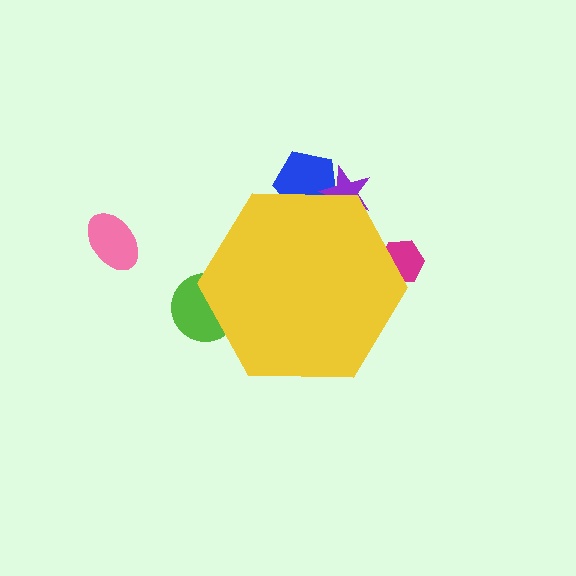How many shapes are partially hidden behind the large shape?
4 shapes are partially hidden.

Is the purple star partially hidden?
Yes, the purple star is partially hidden behind the yellow hexagon.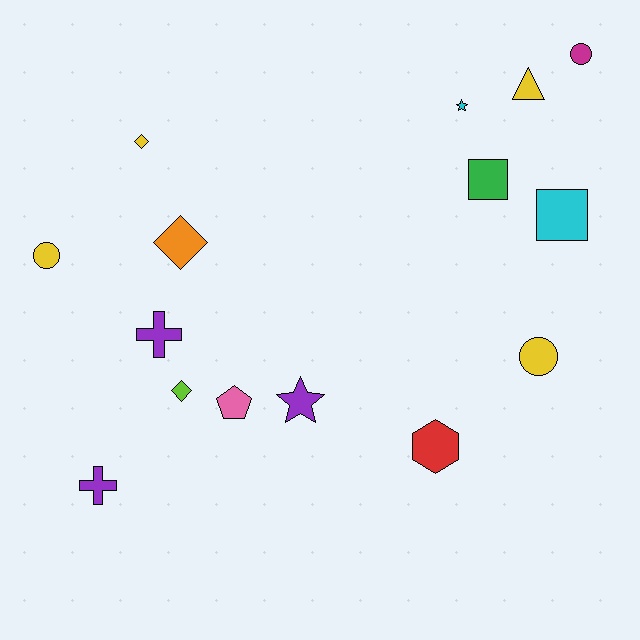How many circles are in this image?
There are 3 circles.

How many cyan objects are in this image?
There are 2 cyan objects.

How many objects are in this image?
There are 15 objects.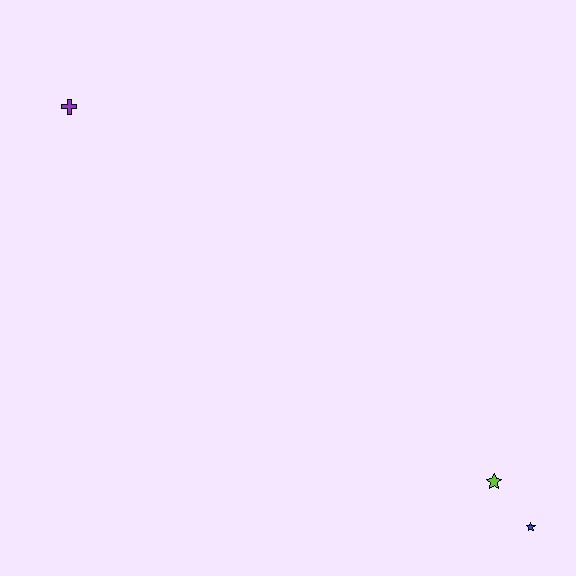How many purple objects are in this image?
There is 1 purple object.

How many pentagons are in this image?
There are no pentagons.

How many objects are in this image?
There are 3 objects.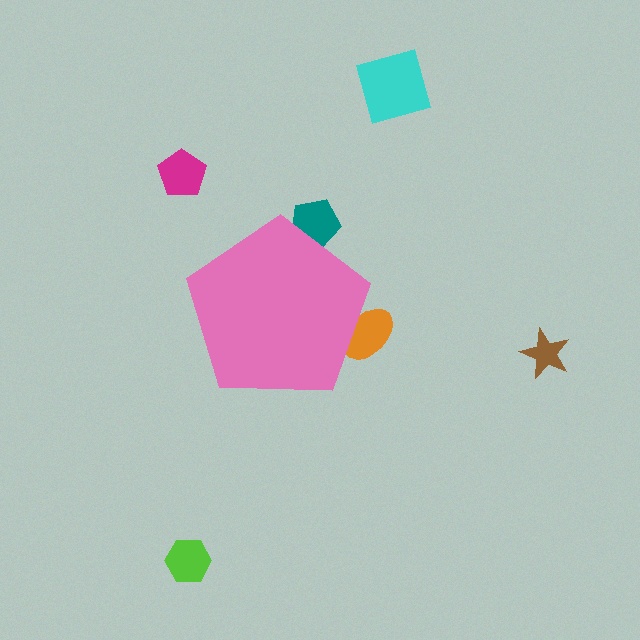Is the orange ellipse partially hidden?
Yes, the orange ellipse is partially hidden behind the pink pentagon.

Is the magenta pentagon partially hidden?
No, the magenta pentagon is fully visible.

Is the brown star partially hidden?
No, the brown star is fully visible.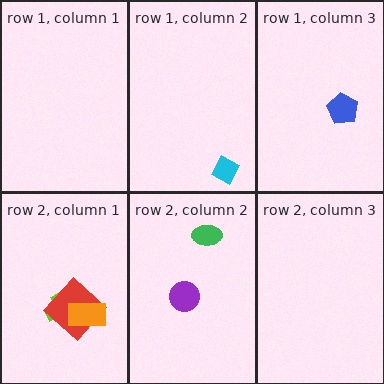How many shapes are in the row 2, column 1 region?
3.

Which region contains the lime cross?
The row 2, column 1 region.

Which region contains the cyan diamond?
The row 1, column 2 region.